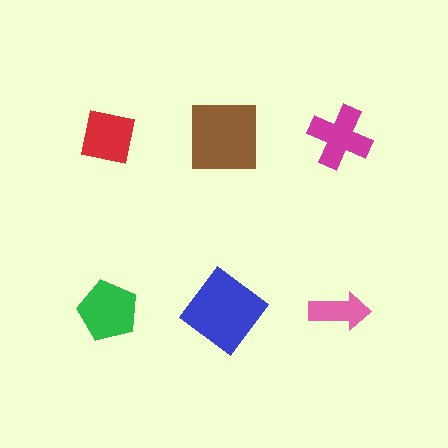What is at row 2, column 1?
A green pentagon.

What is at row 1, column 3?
A magenta cross.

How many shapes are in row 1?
3 shapes.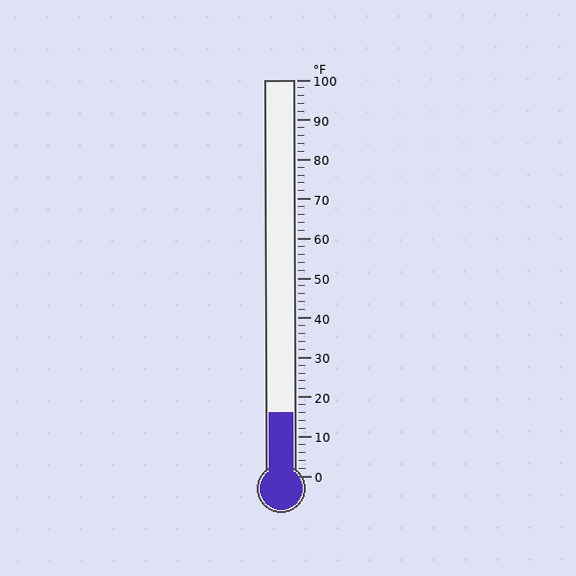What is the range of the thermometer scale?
The thermometer scale ranges from 0°F to 100°F.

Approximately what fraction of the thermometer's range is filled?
The thermometer is filled to approximately 15% of its range.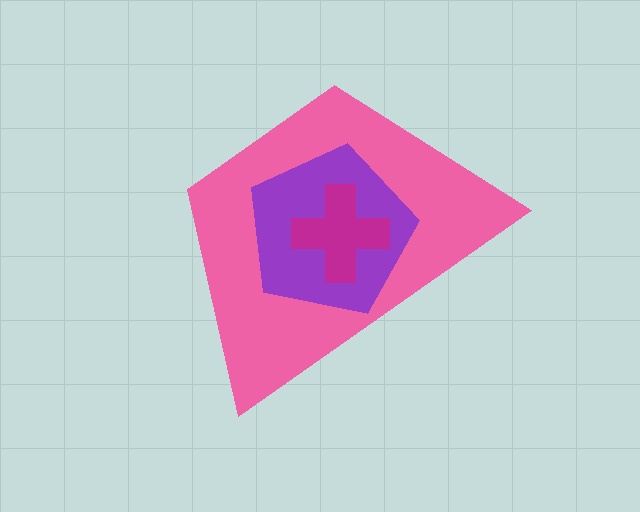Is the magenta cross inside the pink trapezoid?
Yes.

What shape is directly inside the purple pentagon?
The magenta cross.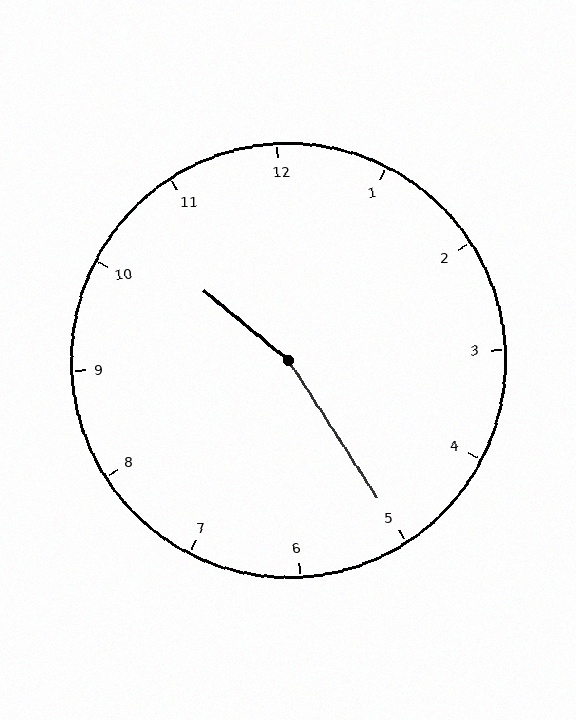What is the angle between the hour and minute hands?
Approximately 162 degrees.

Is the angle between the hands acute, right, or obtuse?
It is obtuse.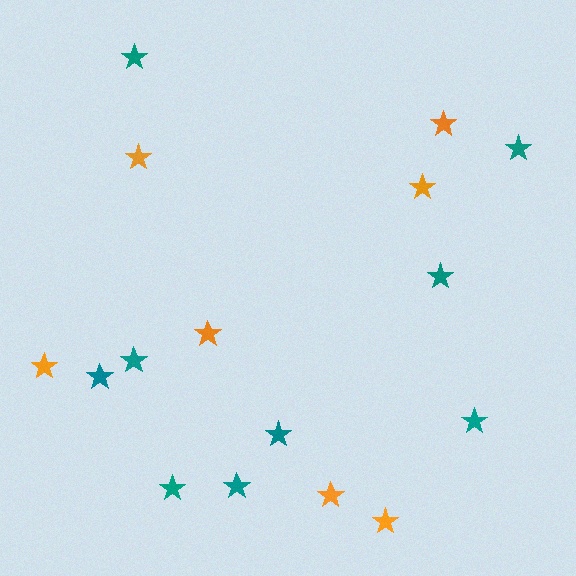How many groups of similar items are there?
There are 2 groups: one group of teal stars (9) and one group of orange stars (7).